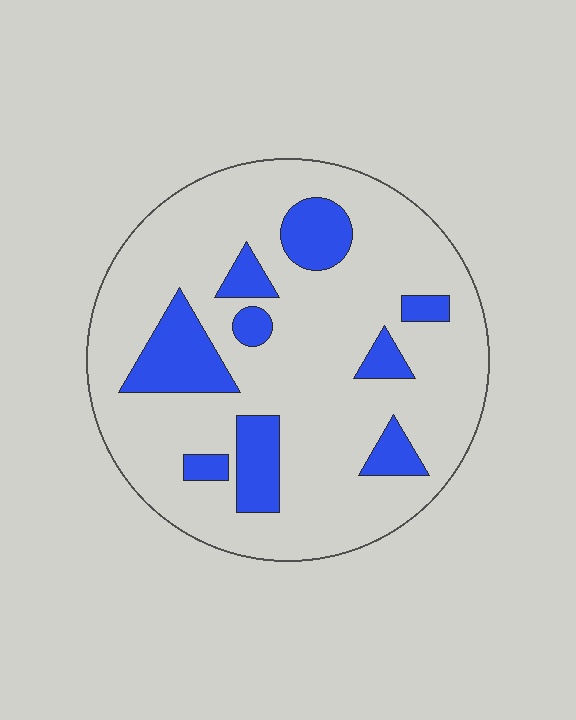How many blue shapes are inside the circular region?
9.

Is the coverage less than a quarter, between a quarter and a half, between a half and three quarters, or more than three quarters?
Less than a quarter.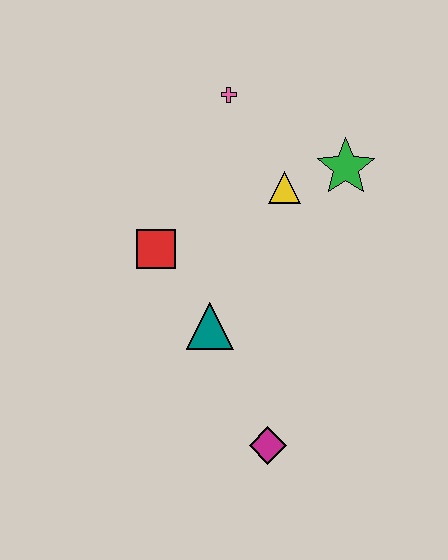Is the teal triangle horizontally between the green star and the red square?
Yes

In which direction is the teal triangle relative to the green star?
The teal triangle is below the green star.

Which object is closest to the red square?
The teal triangle is closest to the red square.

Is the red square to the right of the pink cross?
No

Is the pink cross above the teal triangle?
Yes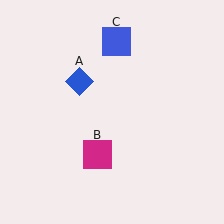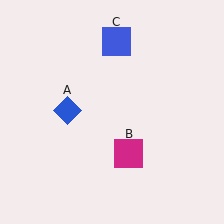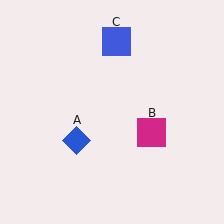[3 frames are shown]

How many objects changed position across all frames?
2 objects changed position: blue diamond (object A), magenta square (object B).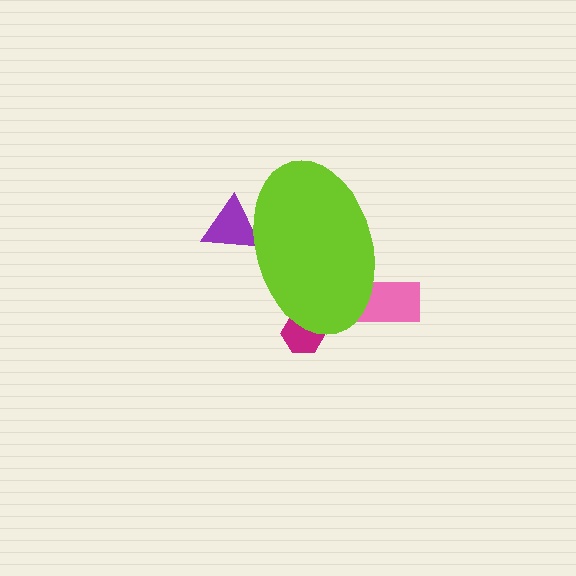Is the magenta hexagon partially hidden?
Yes, the magenta hexagon is partially hidden behind the lime ellipse.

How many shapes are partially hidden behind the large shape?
3 shapes are partially hidden.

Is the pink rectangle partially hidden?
Yes, the pink rectangle is partially hidden behind the lime ellipse.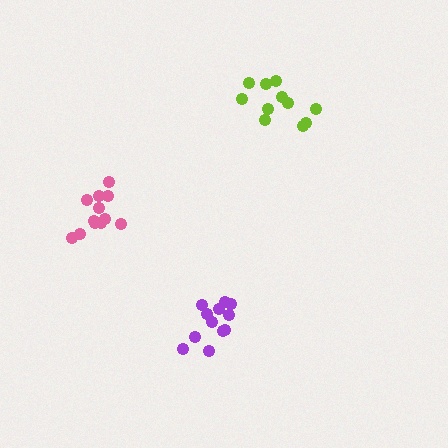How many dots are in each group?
Group 1: 12 dots, Group 2: 12 dots, Group 3: 11 dots (35 total).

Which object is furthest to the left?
The pink cluster is leftmost.